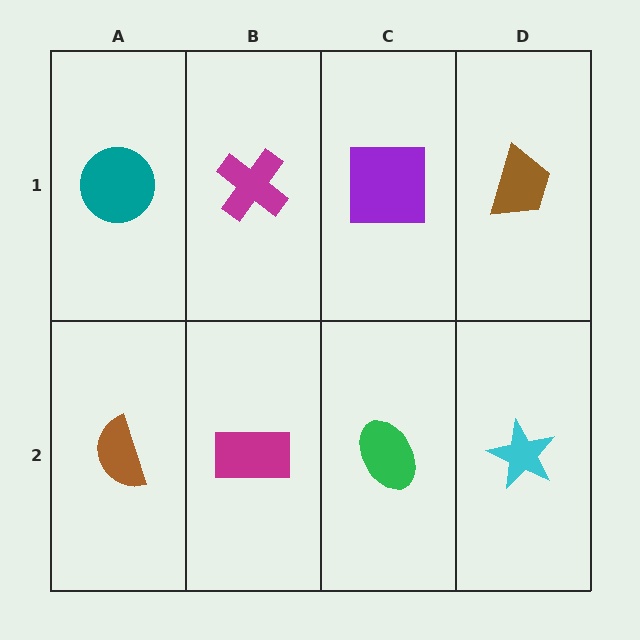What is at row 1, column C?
A purple square.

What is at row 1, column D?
A brown trapezoid.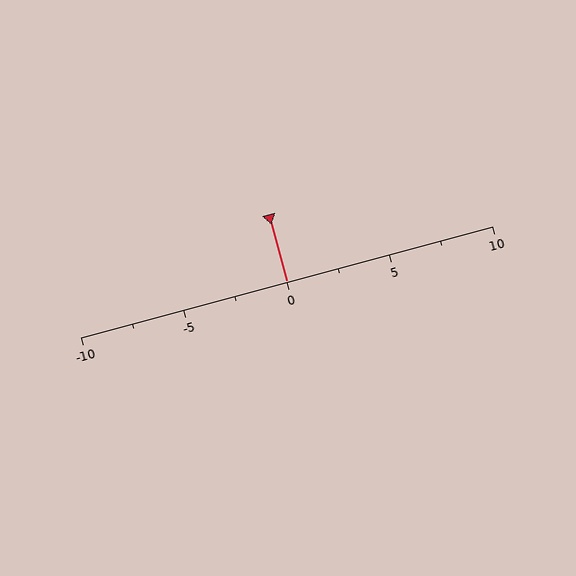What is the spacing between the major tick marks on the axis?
The major ticks are spaced 5 apart.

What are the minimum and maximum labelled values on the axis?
The axis runs from -10 to 10.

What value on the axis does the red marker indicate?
The marker indicates approximately 0.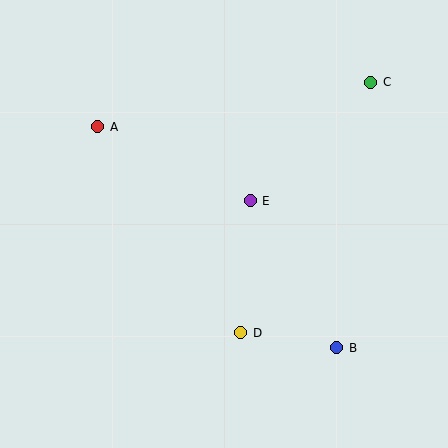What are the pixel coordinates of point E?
Point E is at (250, 201).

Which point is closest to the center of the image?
Point E at (250, 201) is closest to the center.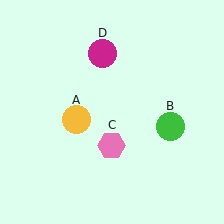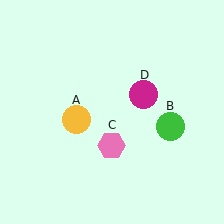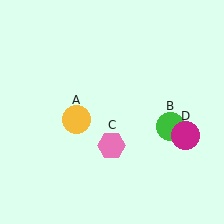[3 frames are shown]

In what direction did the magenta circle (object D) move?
The magenta circle (object D) moved down and to the right.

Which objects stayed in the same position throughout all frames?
Yellow circle (object A) and green circle (object B) and pink hexagon (object C) remained stationary.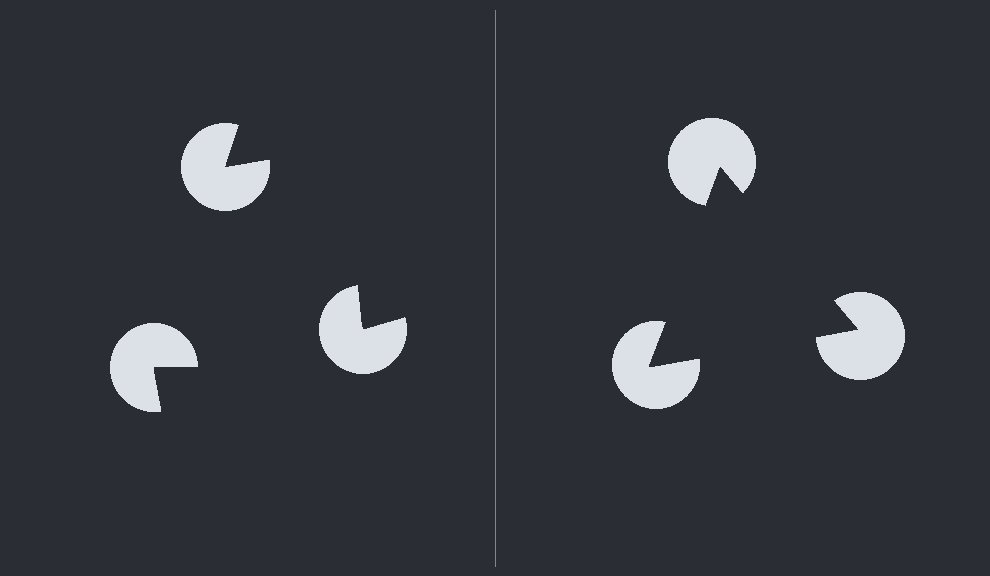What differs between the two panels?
The pac-man discs are positioned identically on both sides; only the wedge orientations differ. On the right they align to a triangle; on the left they are misaligned.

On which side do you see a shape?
An illusory triangle appears on the right side. On the left side the wedge cuts are rotated, so no coherent shape forms.